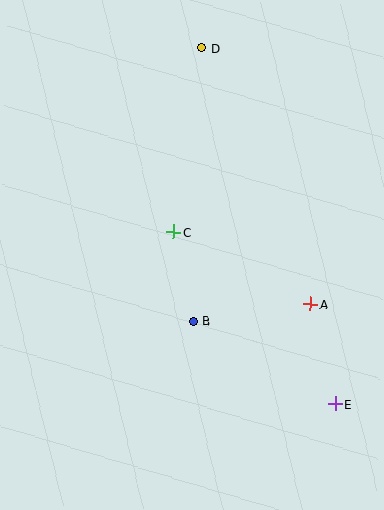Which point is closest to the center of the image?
Point C at (173, 232) is closest to the center.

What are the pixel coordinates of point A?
Point A is at (310, 304).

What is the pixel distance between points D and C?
The distance between D and C is 187 pixels.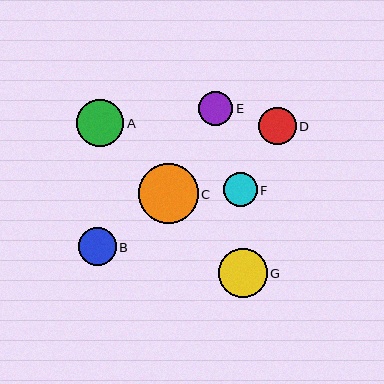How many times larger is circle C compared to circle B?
Circle C is approximately 1.6 times the size of circle B.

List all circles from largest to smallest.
From largest to smallest: C, G, A, B, D, E, F.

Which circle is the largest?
Circle C is the largest with a size of approximately 60 pixels.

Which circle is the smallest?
Circle F is the smallest with a size of approximately 34 pixels.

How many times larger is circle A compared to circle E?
Circle A is approximately 1.4 times the size of circle E.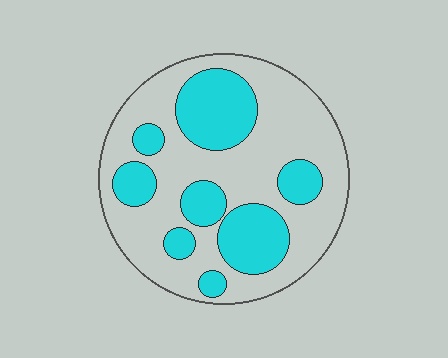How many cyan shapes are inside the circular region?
8.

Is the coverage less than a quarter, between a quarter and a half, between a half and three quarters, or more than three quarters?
Between a quarter and a half.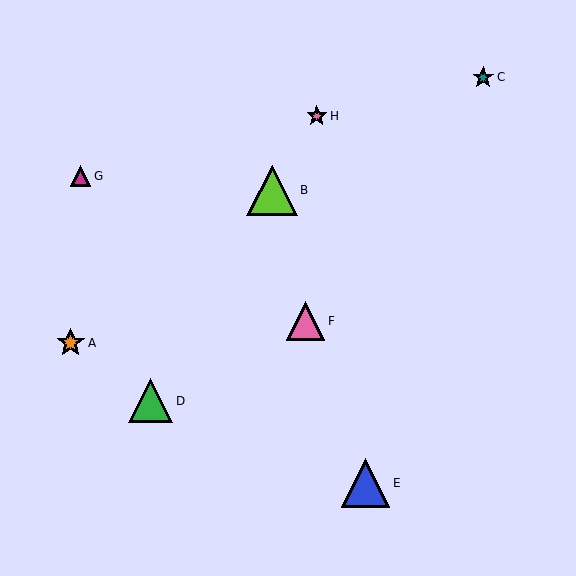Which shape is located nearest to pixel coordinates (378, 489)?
The blue triangle (labeled E) at (366, 483) is nearest to that location.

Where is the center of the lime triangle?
The center of the lime triangle is at (272, 190).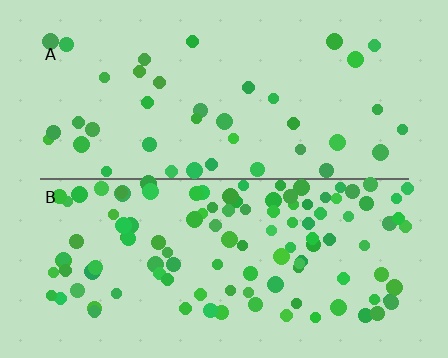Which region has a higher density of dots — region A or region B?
B (the bottom).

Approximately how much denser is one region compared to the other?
Approximately 2.9× — region B over region A.